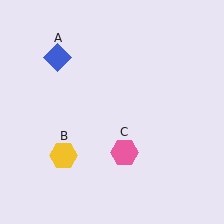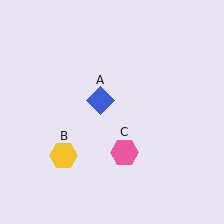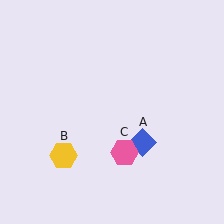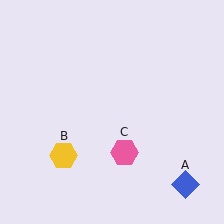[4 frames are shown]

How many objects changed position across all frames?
1 object changed position: blue diamond (object A).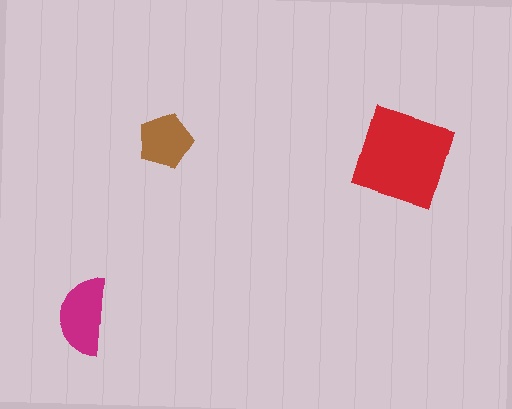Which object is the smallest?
The brown pentagon.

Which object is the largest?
The red square.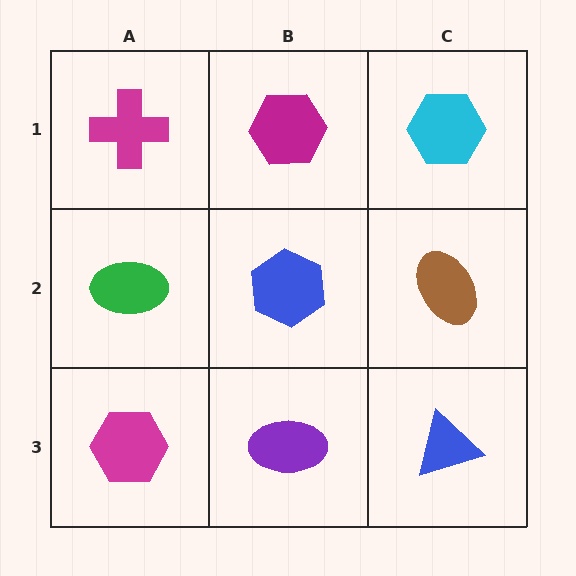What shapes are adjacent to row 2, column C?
A cyan hexagon (row 1, column C), a blue triangle (row 3, column C), a blue hexagon (row 2, column B).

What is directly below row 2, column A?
A magenta hexagon.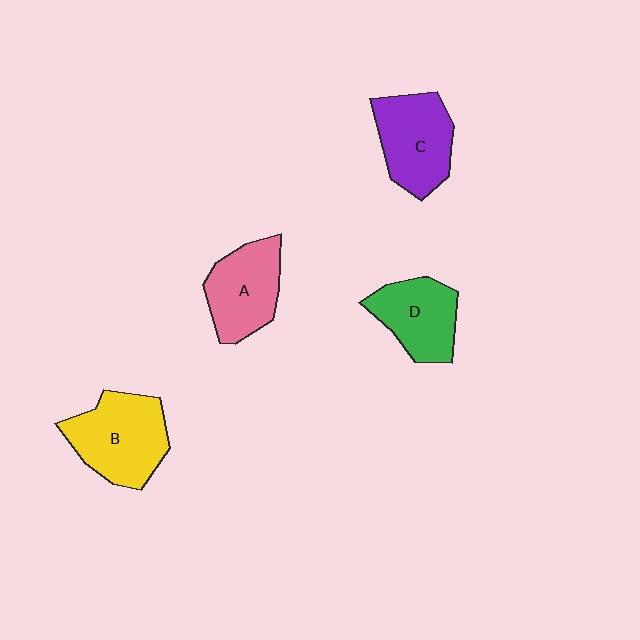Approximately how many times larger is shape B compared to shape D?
Approximately 1.3 times.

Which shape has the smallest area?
Shape D (green).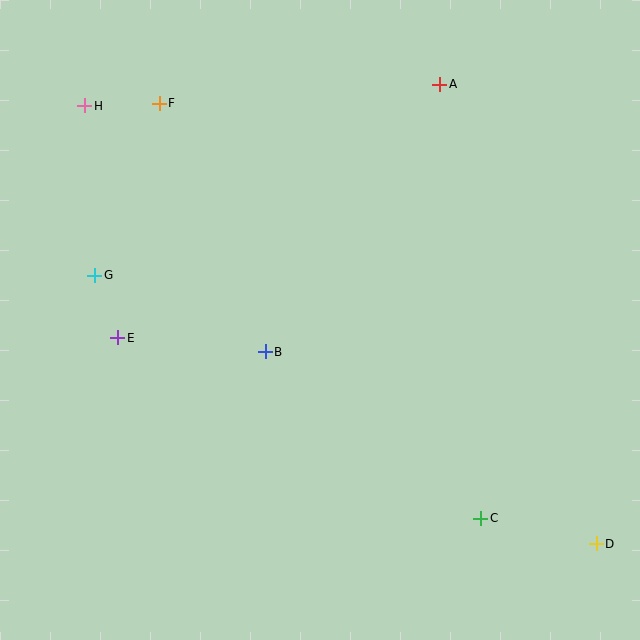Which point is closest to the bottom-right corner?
Point D is closest to the bottom-right corner.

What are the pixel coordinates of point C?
Point C is at (481, 518).